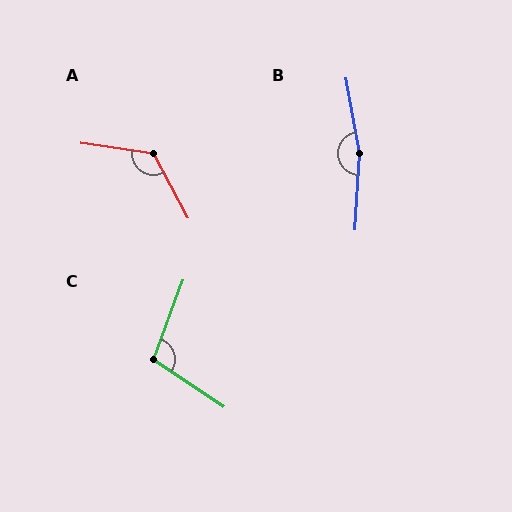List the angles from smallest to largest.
C (104°), A (126°), B (167°).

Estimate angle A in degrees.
Approximately 126 degrees.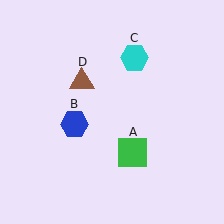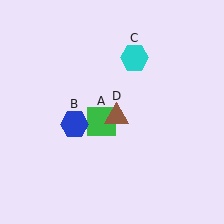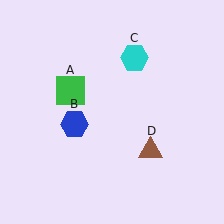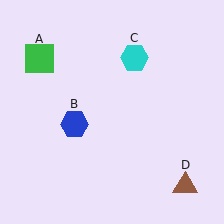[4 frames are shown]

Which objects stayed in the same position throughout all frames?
Blue hexagon (object B) and cyan hexagon (object C) remained stationary.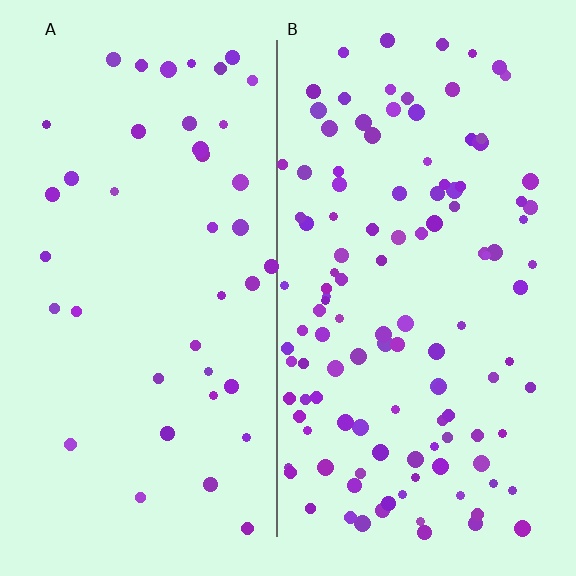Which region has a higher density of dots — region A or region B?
B (the right).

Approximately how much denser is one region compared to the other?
Approximately 2.9× — region B over region A.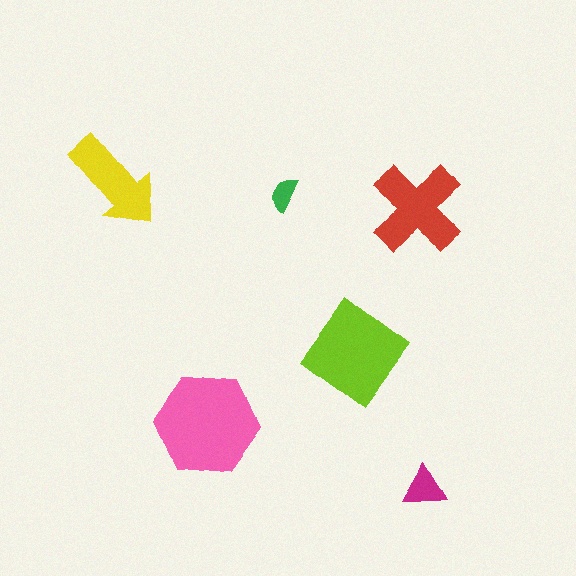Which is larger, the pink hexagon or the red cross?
The pink hexagon.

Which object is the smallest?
The green semicircle.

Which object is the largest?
The pink hexagon.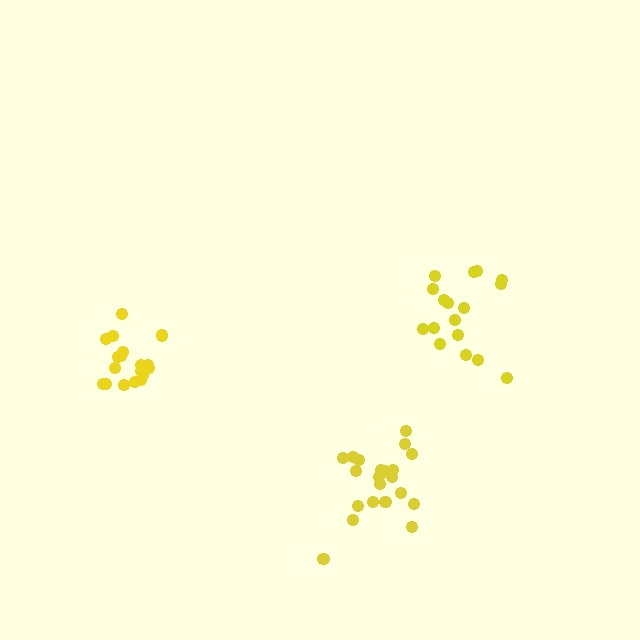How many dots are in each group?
Group 1: 18 dots, Group 2: 21 dots, Group 3: 17 dots (56 total).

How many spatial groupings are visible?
There are 3 spatial groupings.